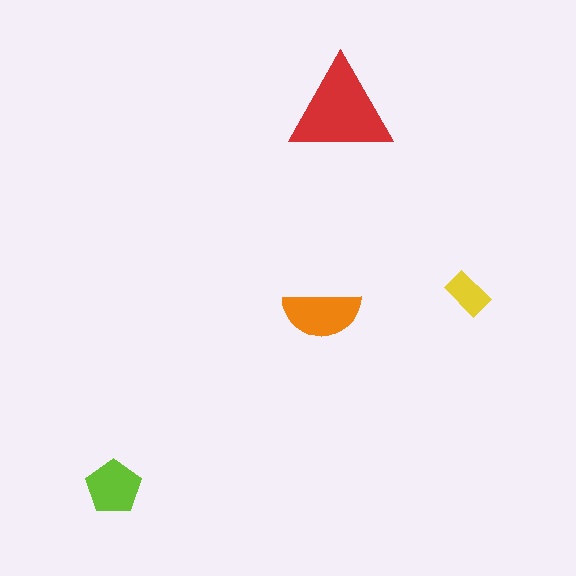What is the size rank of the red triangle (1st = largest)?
1st.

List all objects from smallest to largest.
The yellow rectangle, the lime pentagon, the orange semicircle, the red triangle.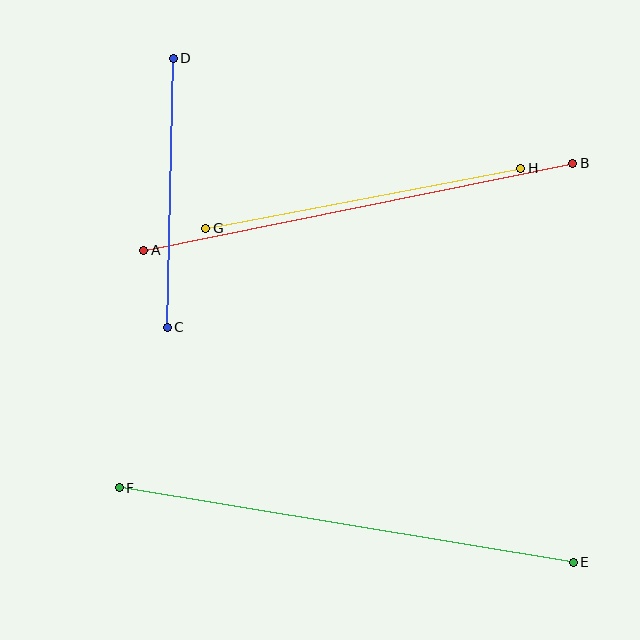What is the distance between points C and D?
The distance is approximately 269 pixels.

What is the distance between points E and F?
The distance is approximately 460 pixels.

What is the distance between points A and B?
The distance is approximately 438 pixels.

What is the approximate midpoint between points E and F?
The midpoint is at approximately (346, 525) pixels.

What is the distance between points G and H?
The distance is approximately 320 pixels.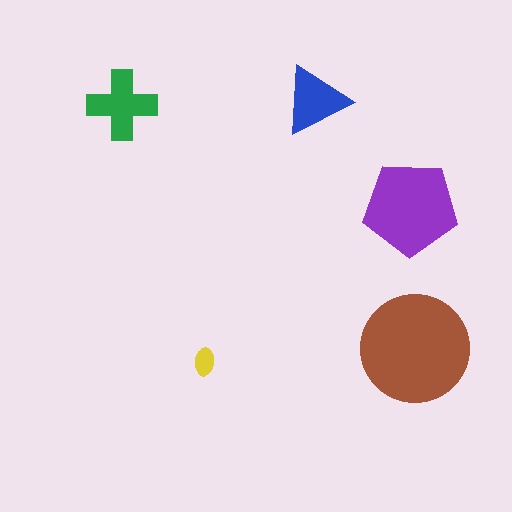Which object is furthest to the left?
The green cross is leftmost.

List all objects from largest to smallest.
The brown circle, the purple pentagon, the green cross, the blue triangle, the yellow ellipse.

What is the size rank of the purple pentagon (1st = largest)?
2nd.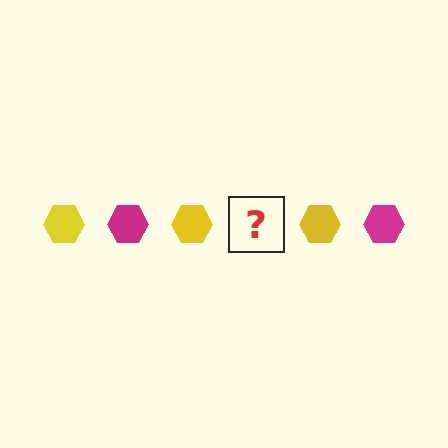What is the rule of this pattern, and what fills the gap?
The rule is that the pattern cycles through yellow, magenta hexagons. The gap should be filled with a magenta hexagon.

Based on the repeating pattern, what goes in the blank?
The blank should be a magenta hexagon.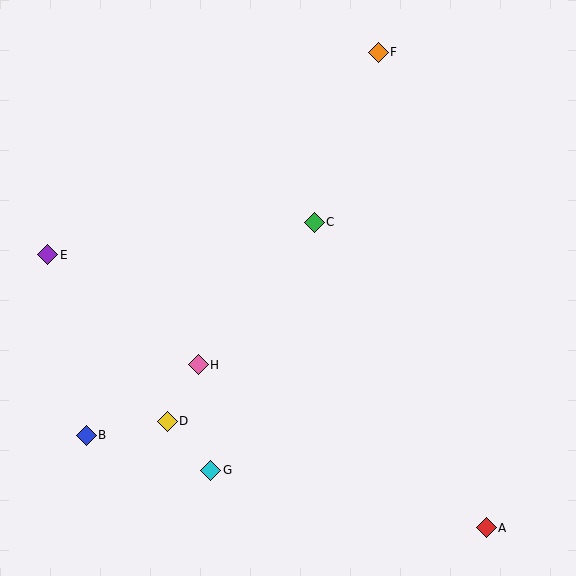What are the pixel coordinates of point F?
Point F is at (378, 52).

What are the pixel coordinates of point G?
Point G is at (211, 470).